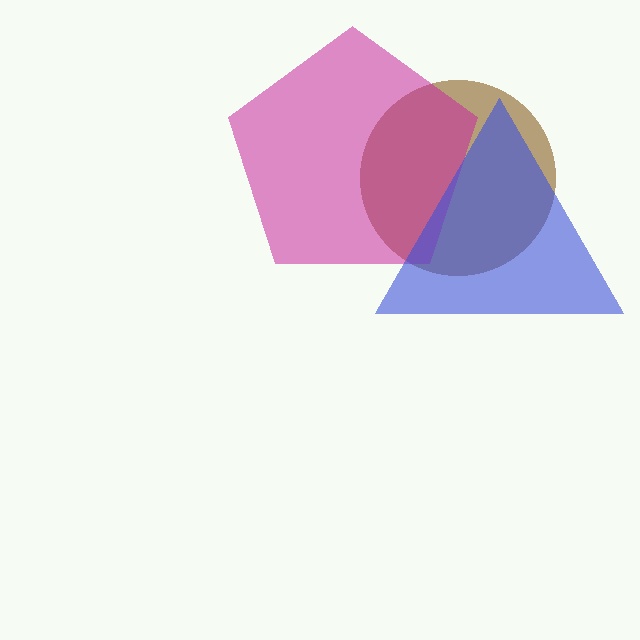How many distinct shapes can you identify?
There are 3 distinct shapes: a brown circle, a magenta pentagon, a blue triangle.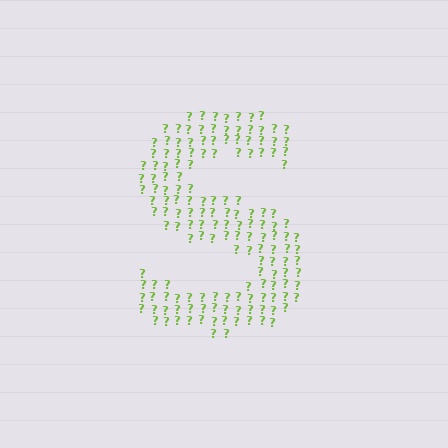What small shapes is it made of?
It is made of small question marks.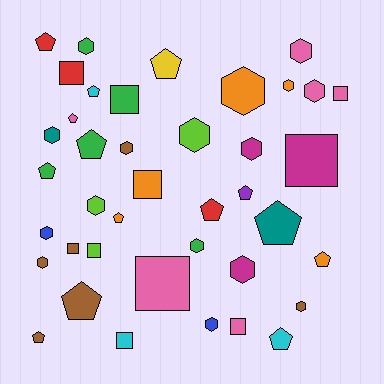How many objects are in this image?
There are 40 objects.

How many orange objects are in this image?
There are 5 orange objects.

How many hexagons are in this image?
There are 16 hexagons.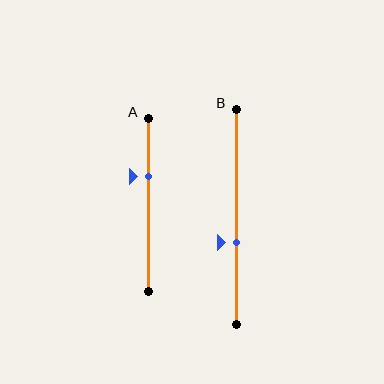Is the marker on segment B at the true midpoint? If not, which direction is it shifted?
No, the marker on segment B is shifted downward by about 12% of the segment length.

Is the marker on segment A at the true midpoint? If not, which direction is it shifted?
No, the marker on segment A is shifted upward by about 17% of the segment length.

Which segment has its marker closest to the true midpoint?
Segment B has its marker closest to the true midpoint.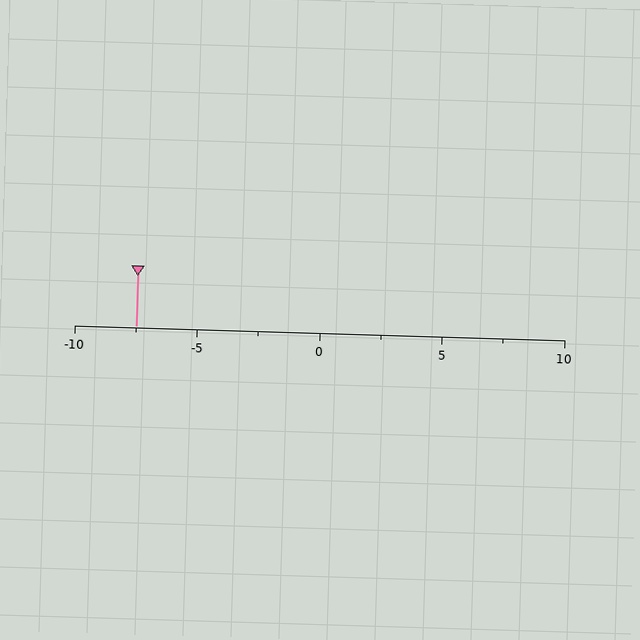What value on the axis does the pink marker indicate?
The marker indicates approximately -7.5.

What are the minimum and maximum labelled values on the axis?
The axis runs from -10 to 10.